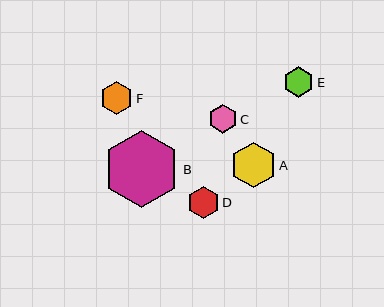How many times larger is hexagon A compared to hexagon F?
Hexagon A is approximately 1.4 times the size of hexagon F.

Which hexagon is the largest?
Hexagon B is the largest with a size of approximately 76 pixels.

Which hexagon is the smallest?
Hexagon C is the smallest with a size of approximately 29 pixels.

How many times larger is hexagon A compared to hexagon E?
Hexagon A is approximately 1.5 times the size of hexagon E.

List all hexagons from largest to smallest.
From largest to smallest: B, A, F, D, E, C.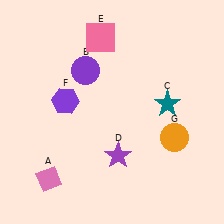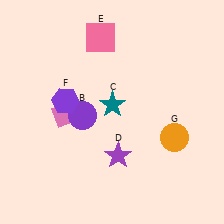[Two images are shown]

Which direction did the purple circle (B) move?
The purple circle (B) moved down.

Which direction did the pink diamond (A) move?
The pink diamond (A) moved up.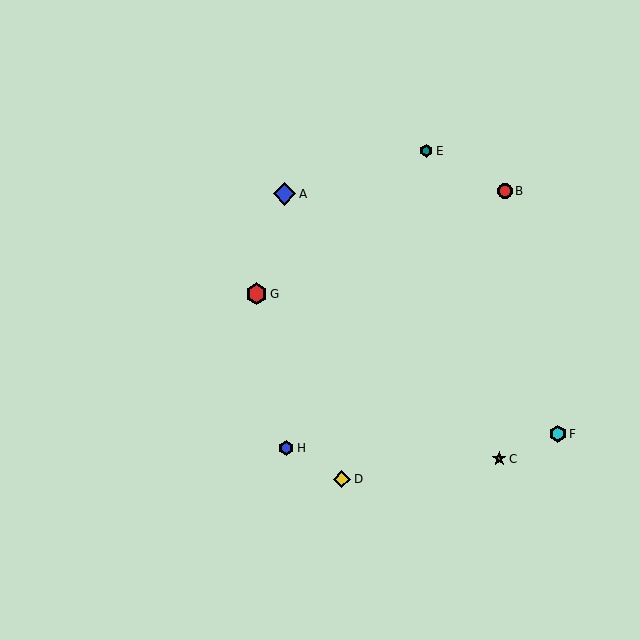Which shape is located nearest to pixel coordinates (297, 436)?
The blue hexagon (labeled H) at (286, 448) is nearest to that location.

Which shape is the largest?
The blue diamond (labeled A) is the largest.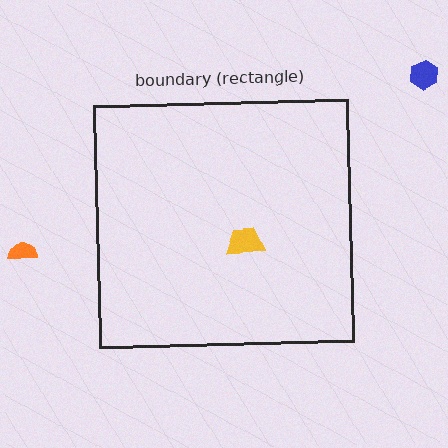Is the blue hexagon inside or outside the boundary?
Outside.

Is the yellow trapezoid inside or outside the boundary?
Inside.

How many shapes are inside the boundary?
1 inside, 2 outside.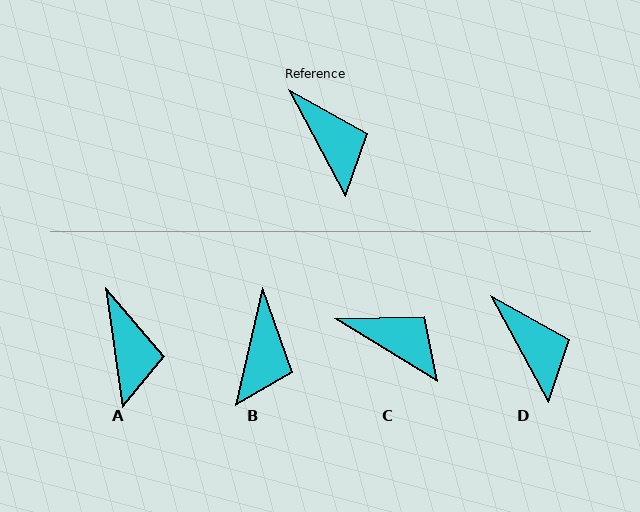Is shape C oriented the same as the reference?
No, it is off by about 30 degrees.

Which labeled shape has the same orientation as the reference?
D.